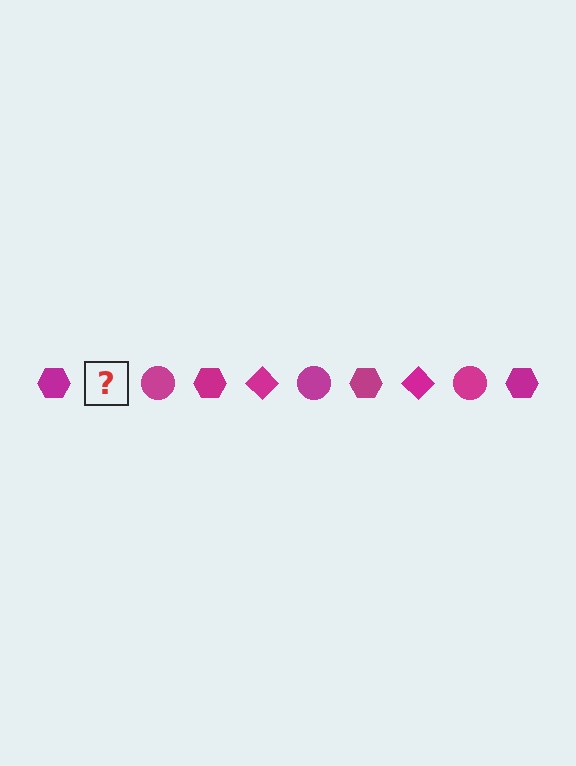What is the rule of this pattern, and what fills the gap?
The rule is that the pattern cycles through hexagon, diamond, circle shapes in magenta. The gap should be filled with a magenta diamond.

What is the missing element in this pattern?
The missing element is a magenta diamond.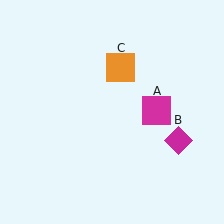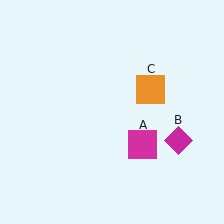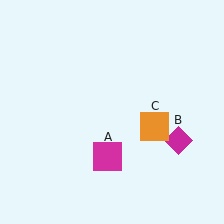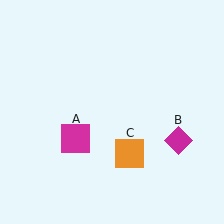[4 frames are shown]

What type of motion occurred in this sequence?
The magenta square (object A), orange square (object C) rotated clockwise around the center of the scene.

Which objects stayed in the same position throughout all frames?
Magenta diamond (object B) remained stationary.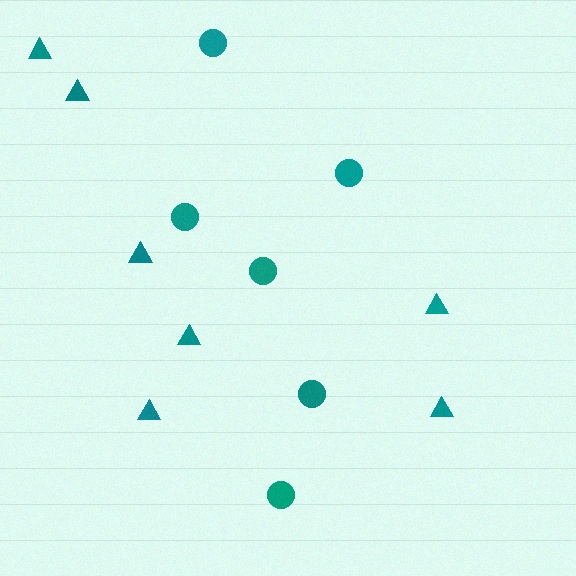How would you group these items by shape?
There are 2 groups: one group of triangles (7) and one group of circles (6).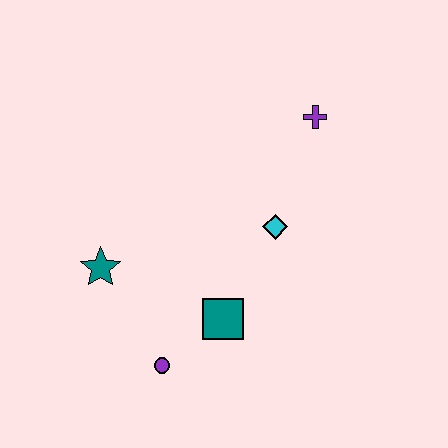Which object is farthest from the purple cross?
The purple circle is farthest from the purple cross.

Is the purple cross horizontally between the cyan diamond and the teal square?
No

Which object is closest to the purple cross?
The cyan diamond is closest to the purple cross.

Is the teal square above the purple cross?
No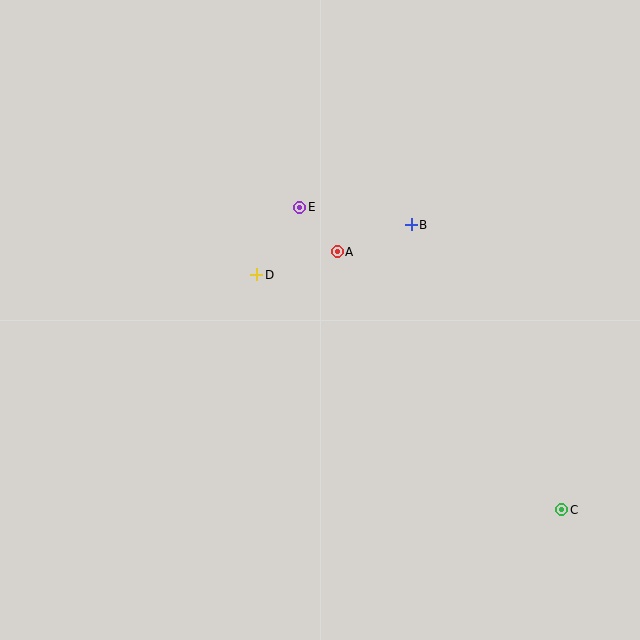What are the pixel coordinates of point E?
Point E is at (300, 207).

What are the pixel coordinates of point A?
Point A is at (337, 252).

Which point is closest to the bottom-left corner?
Point D is closest to the bottom-left corner.